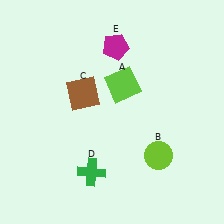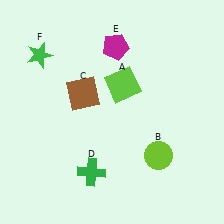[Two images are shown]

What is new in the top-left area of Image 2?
A green star (F) was added in the top-left area of Image 2.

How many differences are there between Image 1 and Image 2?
There is 1 difference between the two images.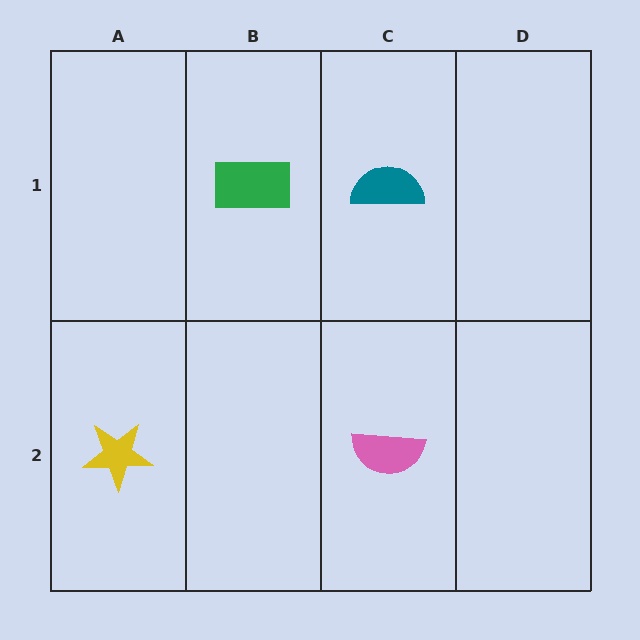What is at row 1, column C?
A teal semicircle.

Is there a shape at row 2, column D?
No, that cell is empty.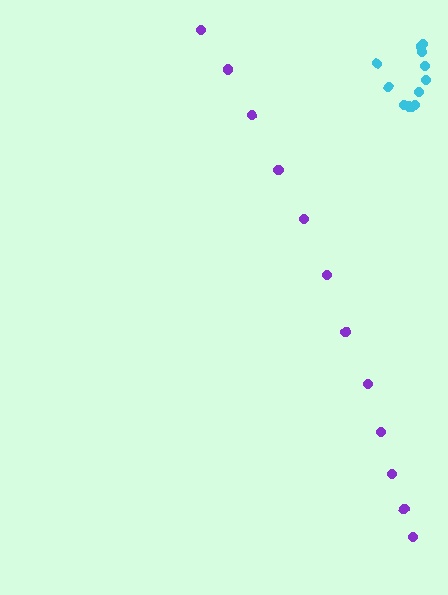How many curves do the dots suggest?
There are 2 distinct paths.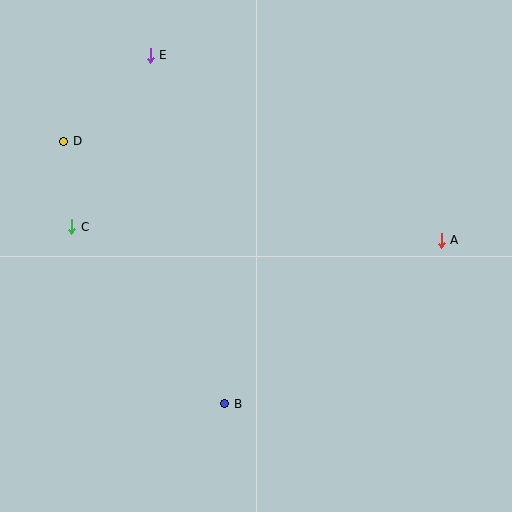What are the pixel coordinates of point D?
Point D is at (64, 141).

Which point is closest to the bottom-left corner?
Point B is closest to the bottom-left corner.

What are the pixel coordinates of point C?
Point C is at (72, 227).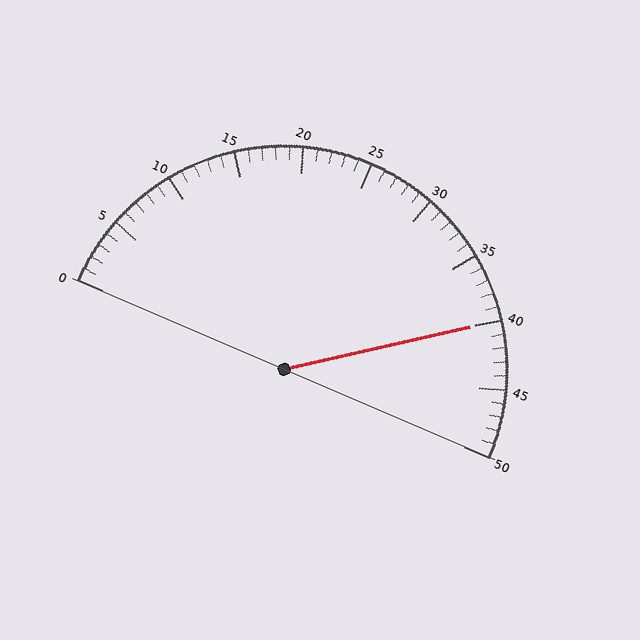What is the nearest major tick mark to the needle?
The nearest major tick mark is 40.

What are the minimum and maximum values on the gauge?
The gauge ranges from 0 to 50.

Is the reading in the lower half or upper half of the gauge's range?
The reading is in the upper half of the range (0 to 50).